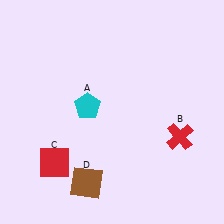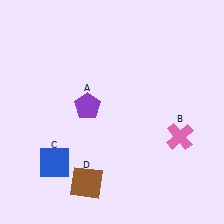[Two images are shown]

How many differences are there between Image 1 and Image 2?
There are 3 differences between the two images.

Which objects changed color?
A changed from cyan to purple. B changed from red to pink. C changed from red to blue.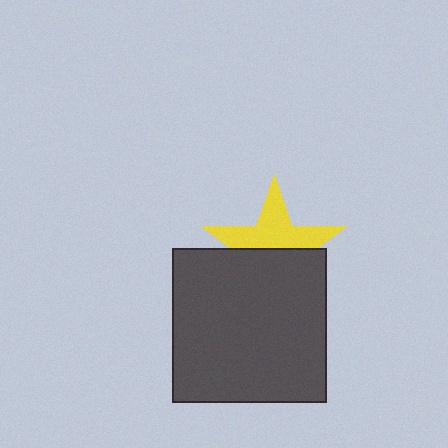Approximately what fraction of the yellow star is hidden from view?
Roughly 49% of the yellow star is hidden behind the dark gray square.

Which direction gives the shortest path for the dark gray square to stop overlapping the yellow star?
Moving down gives the shortest separation.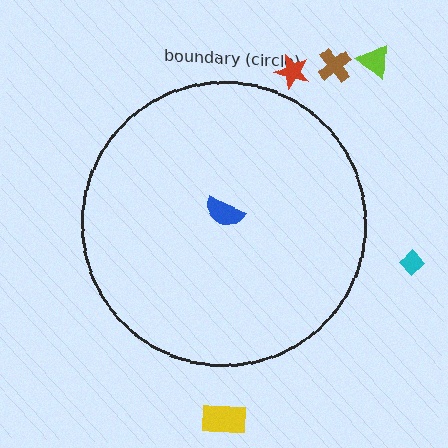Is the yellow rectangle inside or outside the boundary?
Outside.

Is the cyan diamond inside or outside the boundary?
Outside.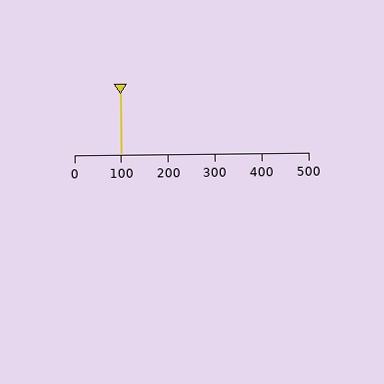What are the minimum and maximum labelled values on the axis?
The axis runs from 0 to 500.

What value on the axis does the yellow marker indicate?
The marker indicates approximately 100.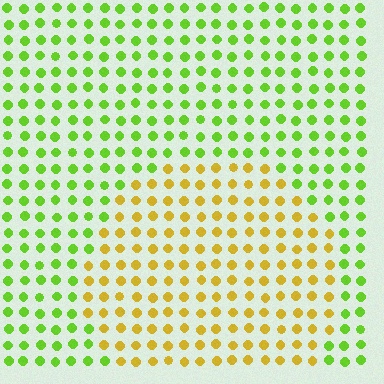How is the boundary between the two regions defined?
The boundary is defined purely by a slight shift in hue (about 50 degrees). Spacing, size, and orientation are identical on both sides.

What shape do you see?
I see a circle.